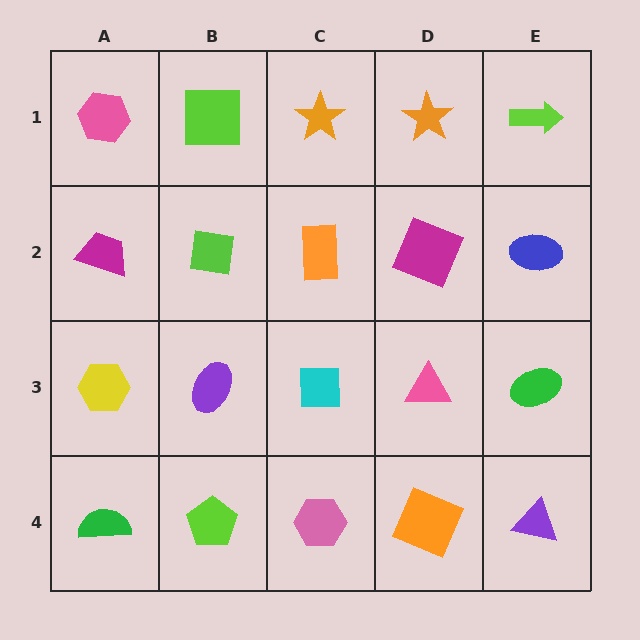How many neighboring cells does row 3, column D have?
4.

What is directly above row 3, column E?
A blue ellipse.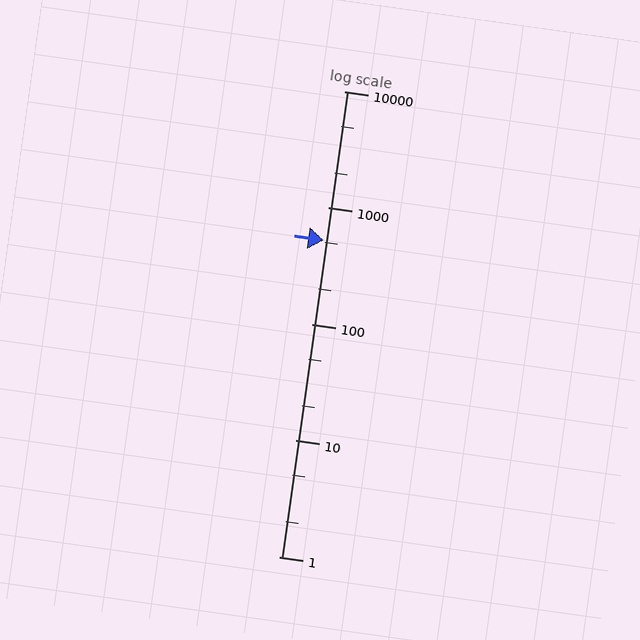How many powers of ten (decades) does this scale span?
The scale spans 4 decades, from 1 to 10000.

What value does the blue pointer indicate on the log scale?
The pointer indicates approximately 520.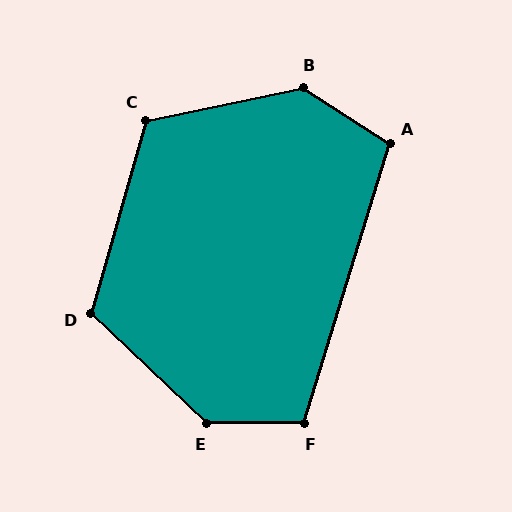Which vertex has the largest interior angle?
E, at approximately 136 degrees.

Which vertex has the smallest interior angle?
A, at approximately 106 degrees.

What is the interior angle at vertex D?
Approximately 118 degrees (obtuse).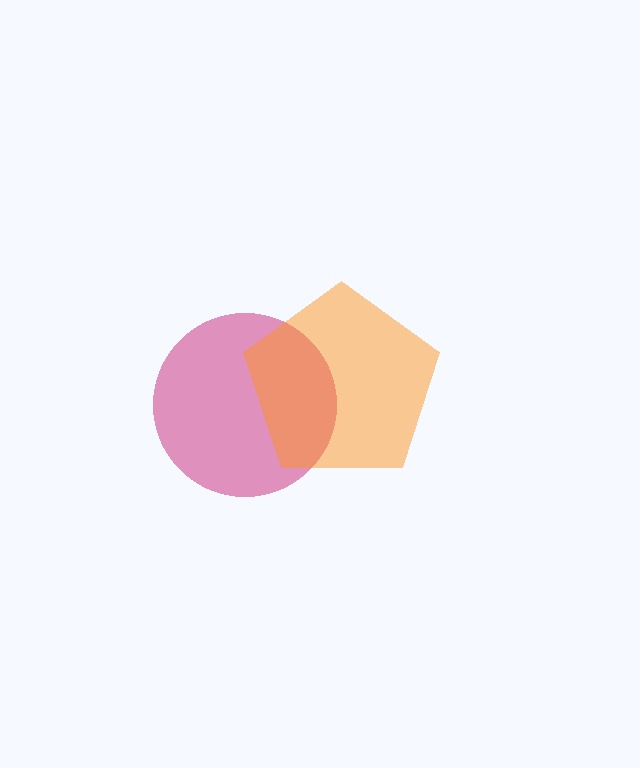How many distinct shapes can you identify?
There are 2 distinct shapes: a magenta circle, an orange pentagon.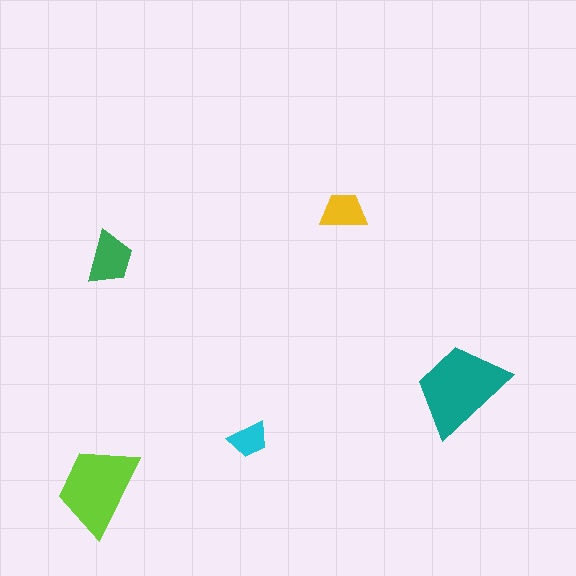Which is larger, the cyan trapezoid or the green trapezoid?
The green one.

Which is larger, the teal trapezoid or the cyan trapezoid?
The teal one.